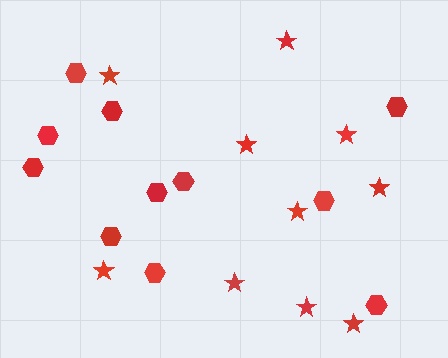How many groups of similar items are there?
There are 2 groups: one group of hexagons (11) and one group of stars (10).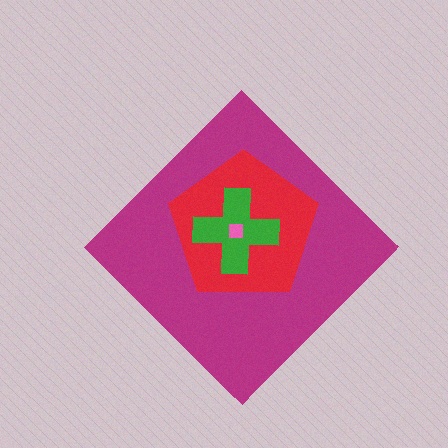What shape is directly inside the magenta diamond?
The red pentagon.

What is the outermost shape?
The magenta diamond.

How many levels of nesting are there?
4.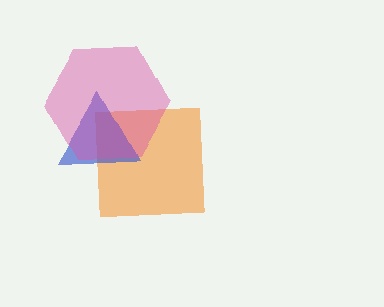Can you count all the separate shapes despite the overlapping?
Yes, there are 3 separate shapes.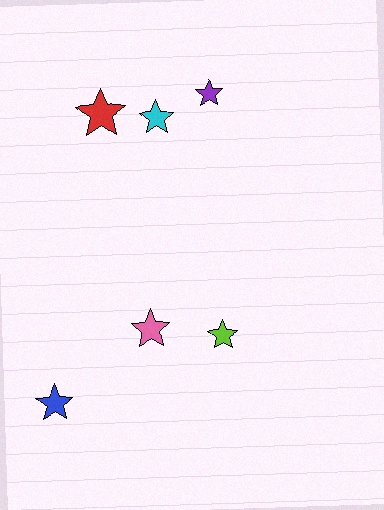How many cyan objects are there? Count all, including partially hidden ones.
There is 1 cyan object.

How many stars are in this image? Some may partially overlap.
There are 6 stars.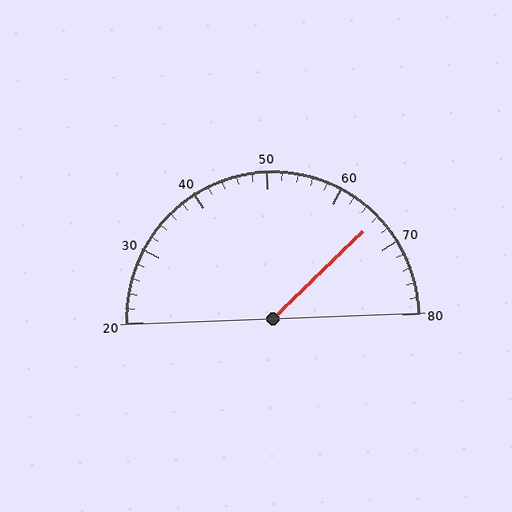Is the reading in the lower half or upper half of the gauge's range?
The reading is in the upper half of the range (20 to 80).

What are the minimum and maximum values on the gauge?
The gauge ranges from 20 to 80.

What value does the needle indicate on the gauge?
The needle indicates approximately 66.